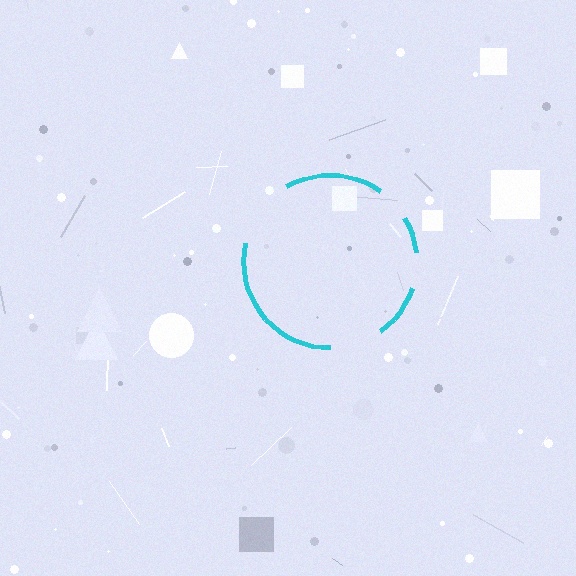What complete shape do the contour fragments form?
The contour fragments form a circle.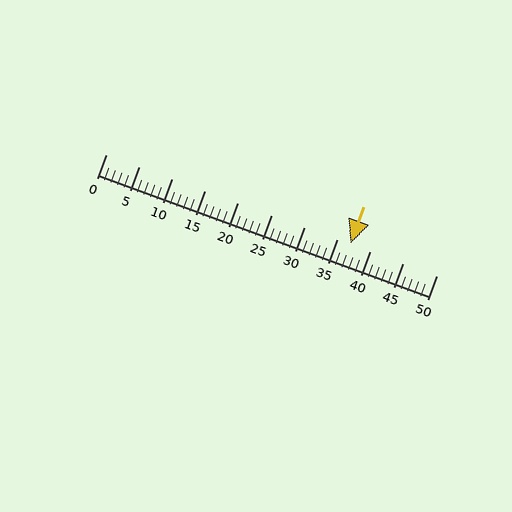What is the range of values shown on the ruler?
The ruler shows values from 0 to 50.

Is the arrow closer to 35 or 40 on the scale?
The arrow is closer to 35.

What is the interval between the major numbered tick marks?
The major tick marks are spaced 5 units apart.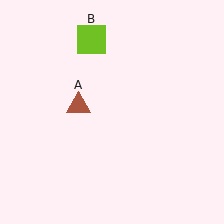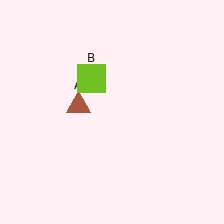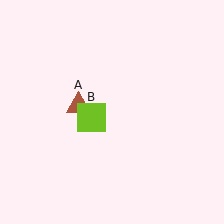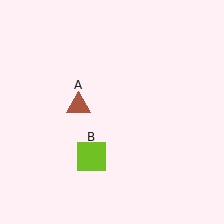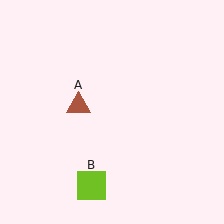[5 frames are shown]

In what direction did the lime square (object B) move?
The lime square (object B) moved down.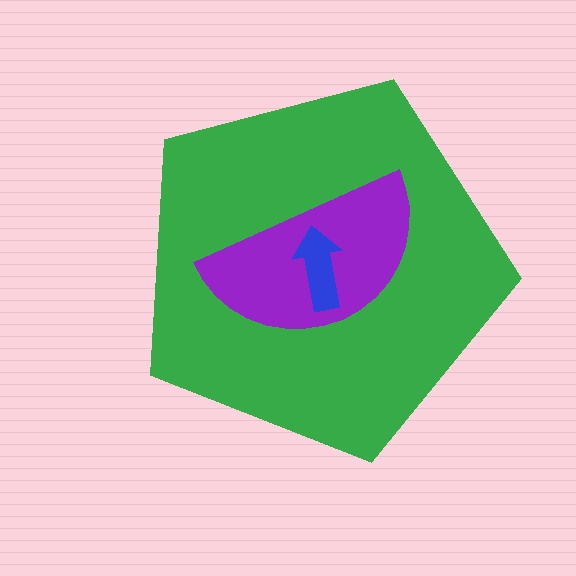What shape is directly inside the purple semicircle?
The blue arrow.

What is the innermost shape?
The blue arrow.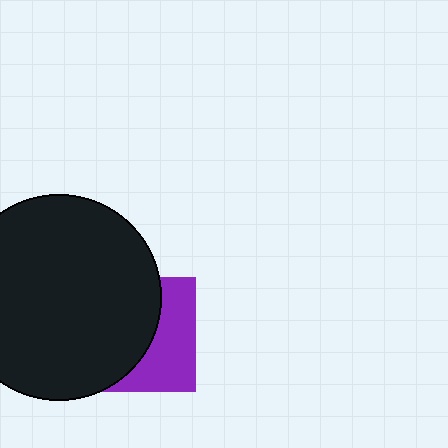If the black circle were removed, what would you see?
You would see the complete purple square.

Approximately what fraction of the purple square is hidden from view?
Roughly 59% of the purple square is hidden behind the black circle.